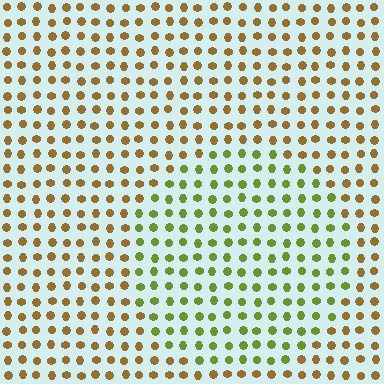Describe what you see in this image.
The image is filled with small brown elements in a uniform arrangement. A circle-shaped region is visible where the elements are tinted to a slightly different hue, forming a subtle color boundary.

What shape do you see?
I see a circle.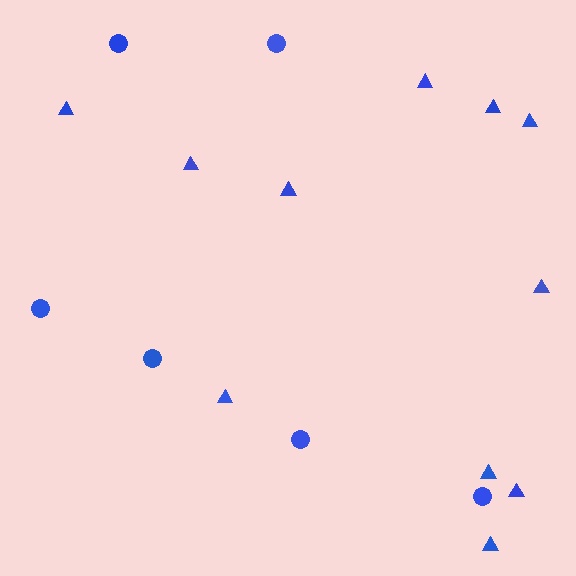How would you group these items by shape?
There are 2 groups: one group of triangles (11) and one group of circles (6).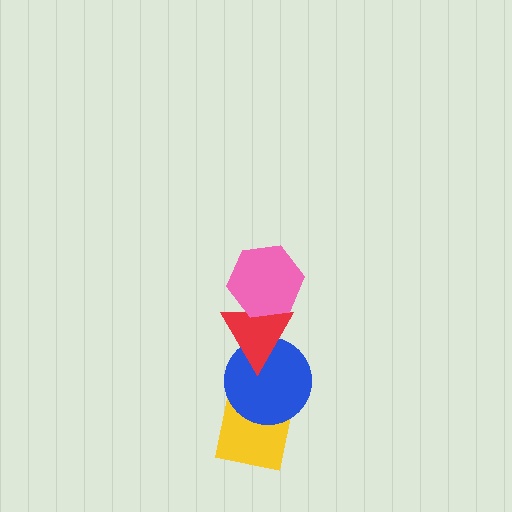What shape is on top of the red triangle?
The pink hexagon is on top of the red triangle.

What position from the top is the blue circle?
The blue circle is 3rd from the top.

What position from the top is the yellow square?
The yellow square is 4th from the top.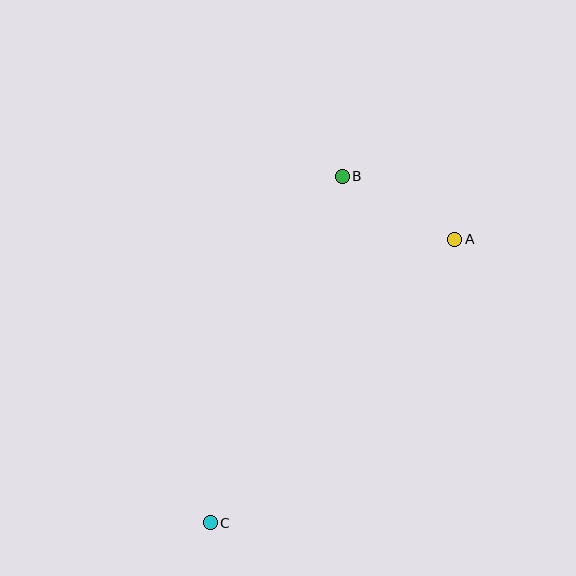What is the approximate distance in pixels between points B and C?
The distance between B and C is approximately 371 pixels.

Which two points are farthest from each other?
Points A and C are farthest from each other.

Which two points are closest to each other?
Points A and B are closest to each other.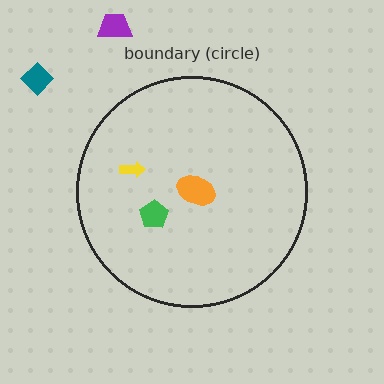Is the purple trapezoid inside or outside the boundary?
Outside.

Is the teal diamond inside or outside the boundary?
Outside.